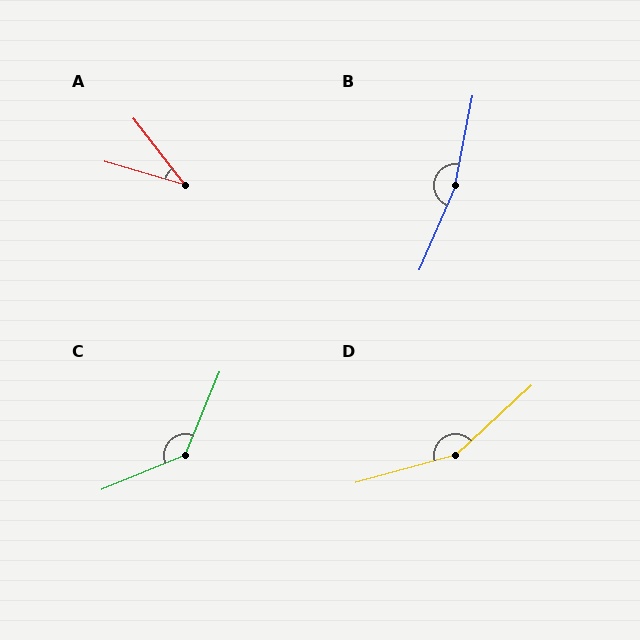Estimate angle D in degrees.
Approximately 153 degrees.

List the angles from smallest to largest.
A (36°), C (135°), D (153°), B (168°).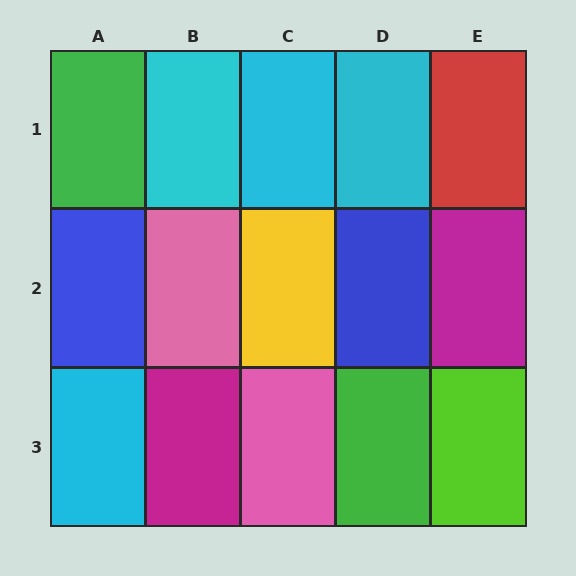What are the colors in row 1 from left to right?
Green, cyan, cyan, cyan, red.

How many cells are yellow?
1 cell is yellow.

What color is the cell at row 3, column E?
Lime.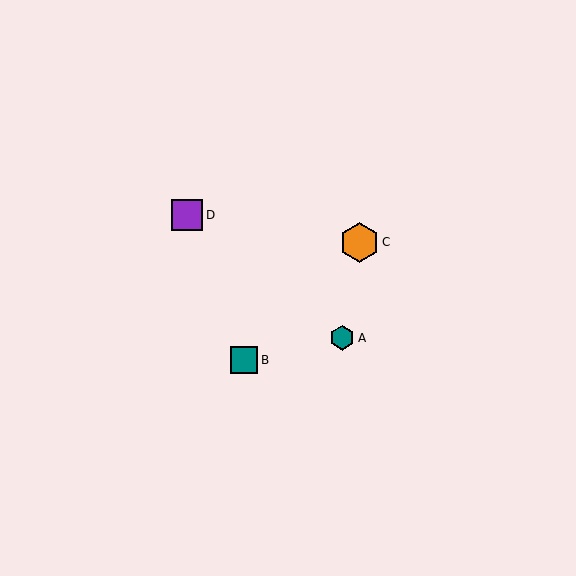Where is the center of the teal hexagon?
The center of the teal hexagon is at (342, 338).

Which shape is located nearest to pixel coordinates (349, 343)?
The teal hexagon (labeled A) at (342, 338) is nearest to that location.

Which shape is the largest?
The orange hexagon (labeled C) is the largest.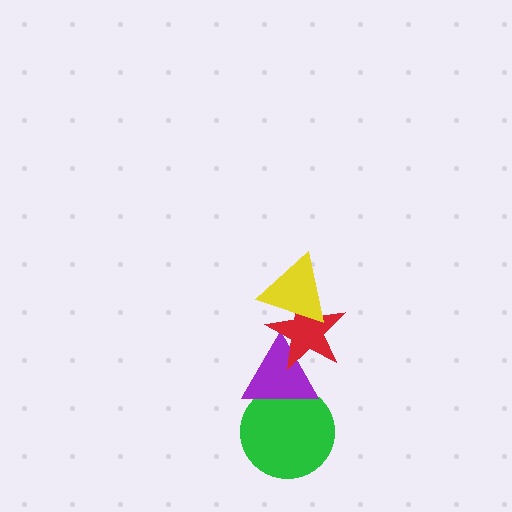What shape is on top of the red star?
The yellow triangle is on top of the red star.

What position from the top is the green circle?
The green circle is 4th from the top.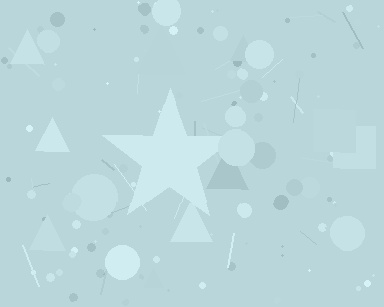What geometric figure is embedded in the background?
A star is embedded in the background.